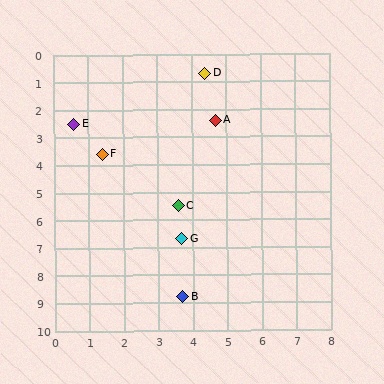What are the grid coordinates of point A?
Point A is at approximately (4.7, 2.4).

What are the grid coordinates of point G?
Point G is at approximately (3.7, 6.7).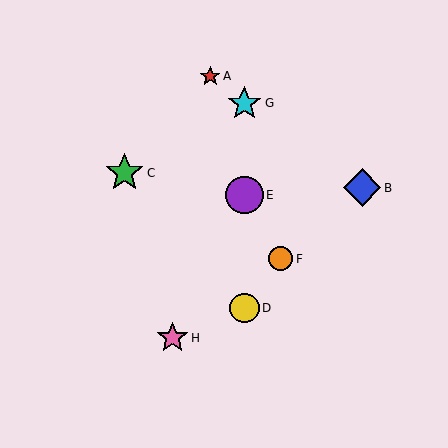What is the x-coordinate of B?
Object B is at x≈362.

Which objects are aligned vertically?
Objects D, E, G are aligned vertically.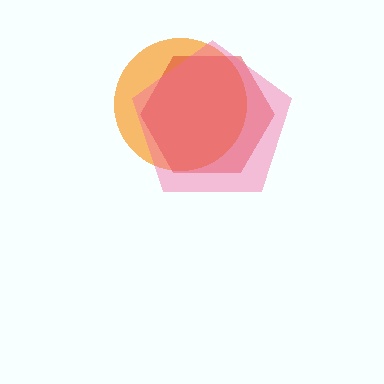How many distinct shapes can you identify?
There are 3 distinct shapes: an orange circle, a red hexagon, a pink pentagon.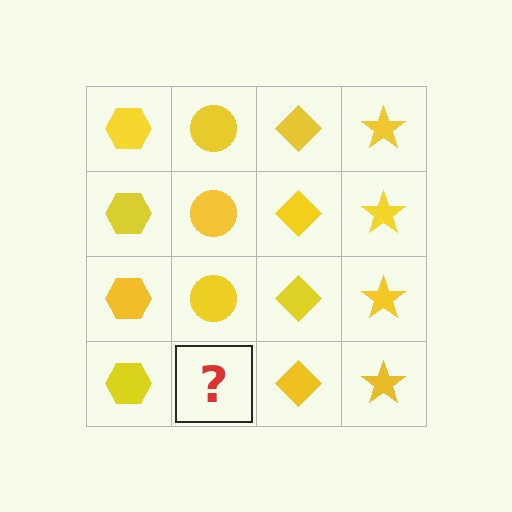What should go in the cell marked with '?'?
The missing cell should contain a yellow circle.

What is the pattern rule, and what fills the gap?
The rule is that each column has a consistent shape. The gap should be filled with a yellow circle.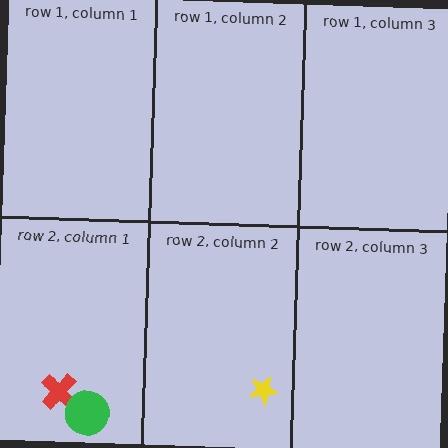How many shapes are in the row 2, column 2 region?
1.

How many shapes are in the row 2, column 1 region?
2.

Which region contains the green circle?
The row 2, column 1 region.